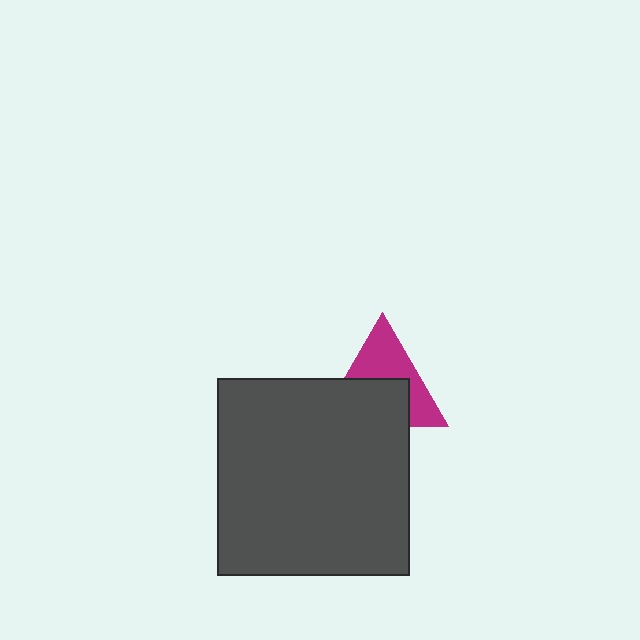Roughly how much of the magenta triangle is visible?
About half of it is visible (roughly 49%).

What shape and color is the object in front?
The object in front is a dark gray rectangle.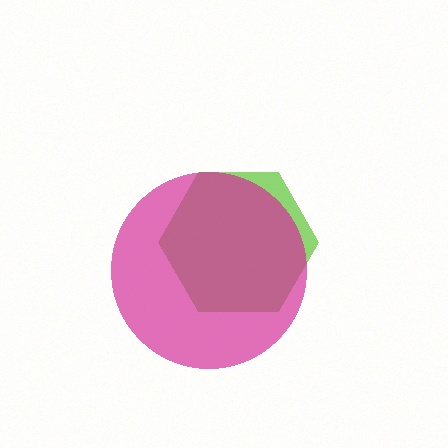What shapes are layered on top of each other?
The layered shapes are: a lime hexagon, a magenta circle.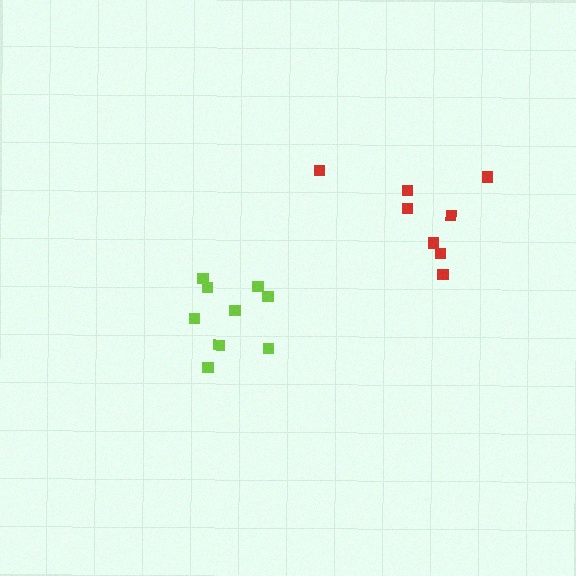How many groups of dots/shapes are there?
There are 2 groups.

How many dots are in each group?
Group 1: 9 dots, Group 2: 8 dots (17 total).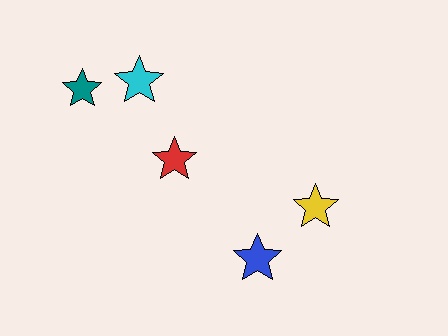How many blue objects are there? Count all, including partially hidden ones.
There is 1 blue object.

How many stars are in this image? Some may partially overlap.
There are 5 stars.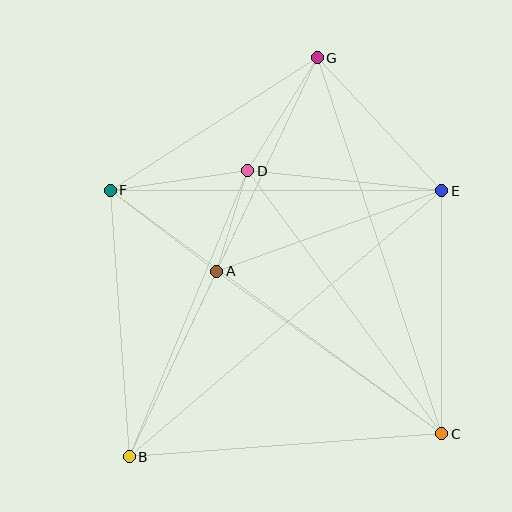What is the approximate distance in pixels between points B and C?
The distance between B and C is approximately 314 pixels.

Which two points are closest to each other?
Points A and D are closest to each other.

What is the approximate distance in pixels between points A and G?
The distance between A and G is approximately 236 pixels.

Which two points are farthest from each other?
Points B and G are farthest from each other.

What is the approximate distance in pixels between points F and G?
The distance between F and G is approximately 246 pixels.